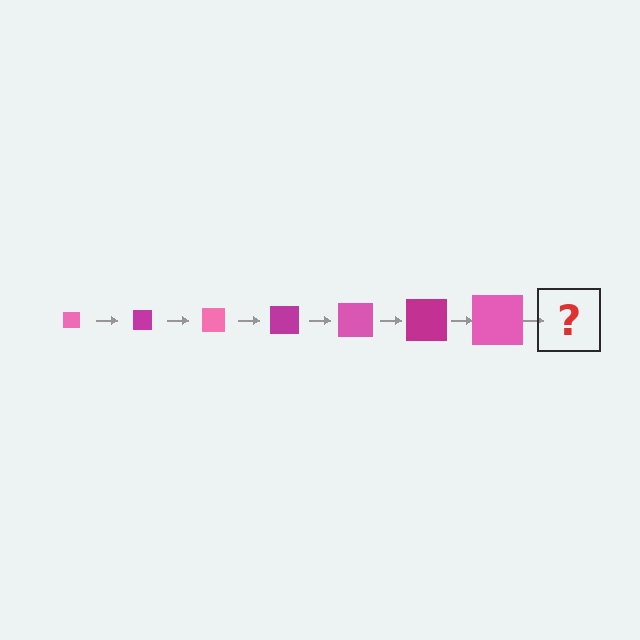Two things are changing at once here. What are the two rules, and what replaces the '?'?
The two rules are that the square grows larger each step and the color cycles through pink and magenta. The '?' should be a magenta square, larger than the previous one.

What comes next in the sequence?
The next element should be a magenta square, larger than the previous one.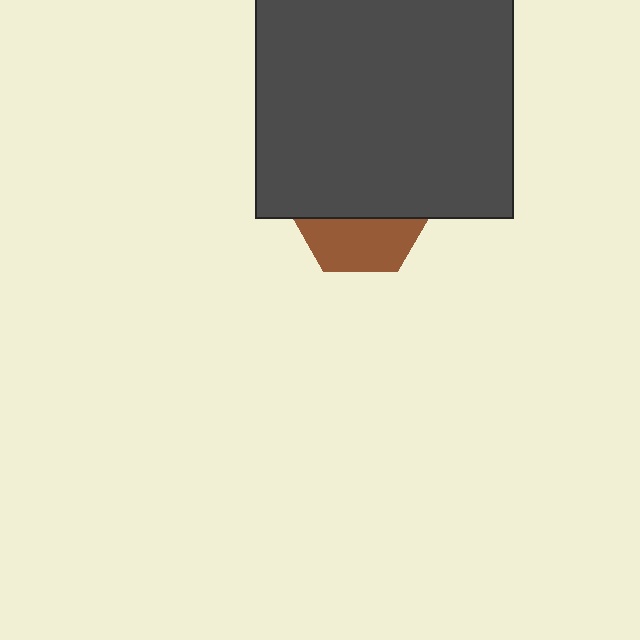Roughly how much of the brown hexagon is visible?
A small part of it is visible (roughly 37%).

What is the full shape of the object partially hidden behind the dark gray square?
The partially hidden object is a brown hexagon.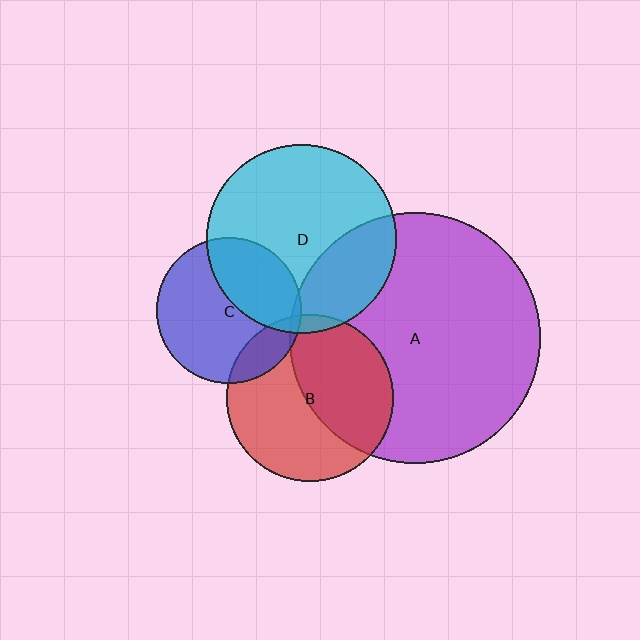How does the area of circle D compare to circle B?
Approximately 1.3 times.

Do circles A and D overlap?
Yes.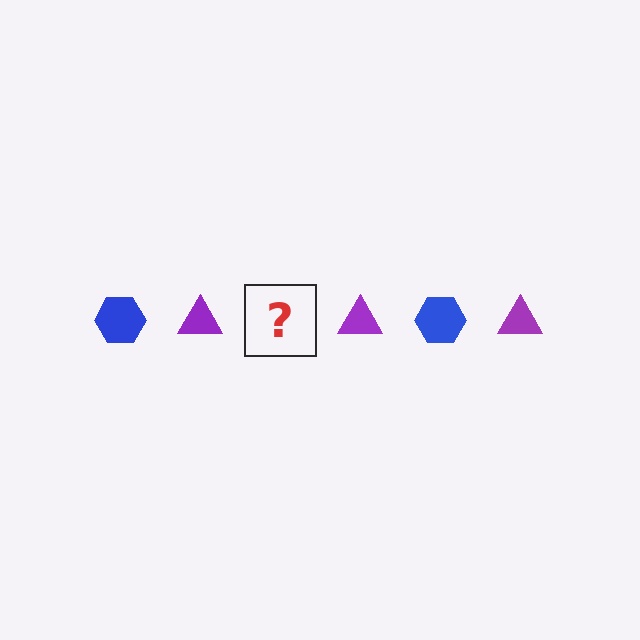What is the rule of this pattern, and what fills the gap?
The rule is that the pattern alternates between blue hexagon and purple triangle. The gap should be filled with a blue hexagon.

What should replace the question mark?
The question mark should be replaced with a blue hexagon.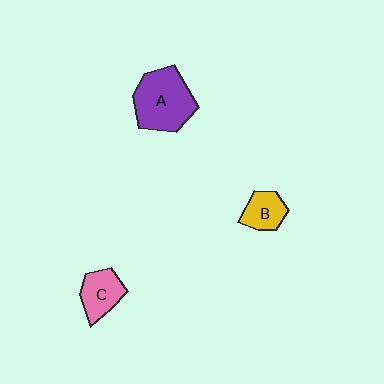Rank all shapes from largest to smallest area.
From largest to smallest: A (purple), C (pink), B (yellow).